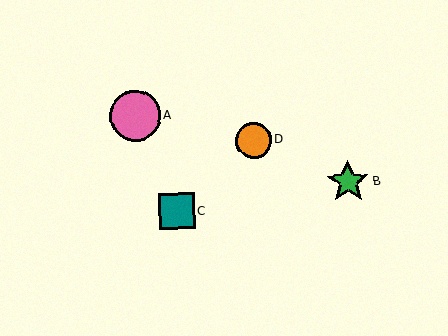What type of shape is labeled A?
Shape A is a pink circle.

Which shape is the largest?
The pink circle (labeled A) is the largest.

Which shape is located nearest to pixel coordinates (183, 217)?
The teal square (labeled C) at (177, 211) is nearest to that location.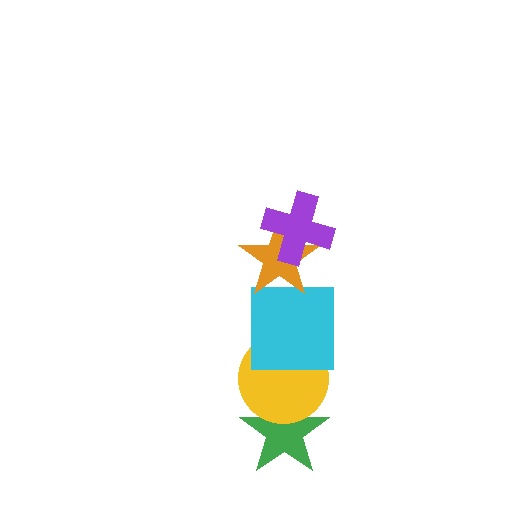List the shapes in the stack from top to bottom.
From top to bottom: the purple cross, the orange star, the cyan square, the yellow circle, the green star.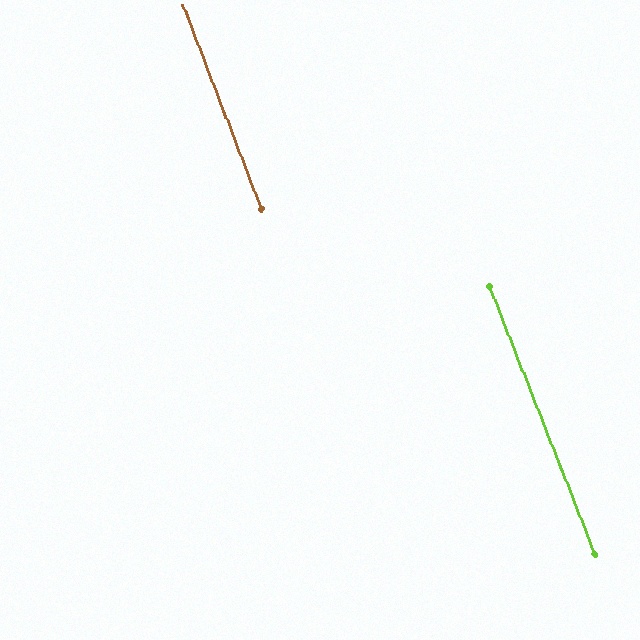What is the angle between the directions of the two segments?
Approximately 1 degree.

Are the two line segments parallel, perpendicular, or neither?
Parallel — their directions differ by only 0.7°.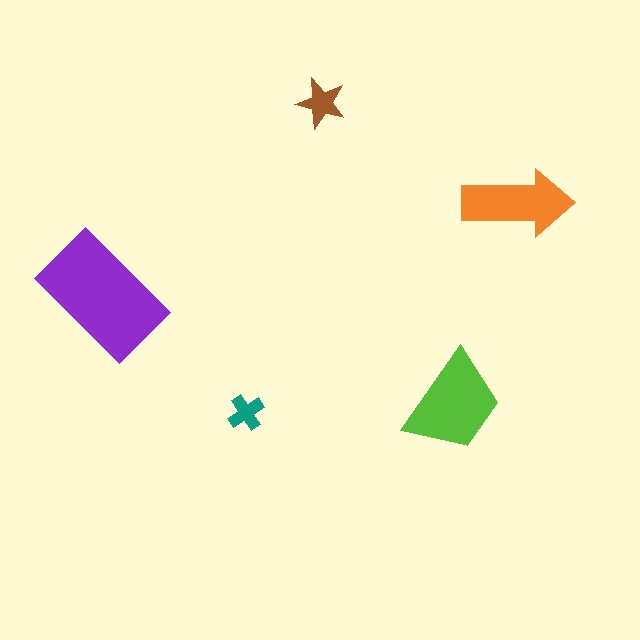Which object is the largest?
The purple rectangle.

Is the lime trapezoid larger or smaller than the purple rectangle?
Smaller.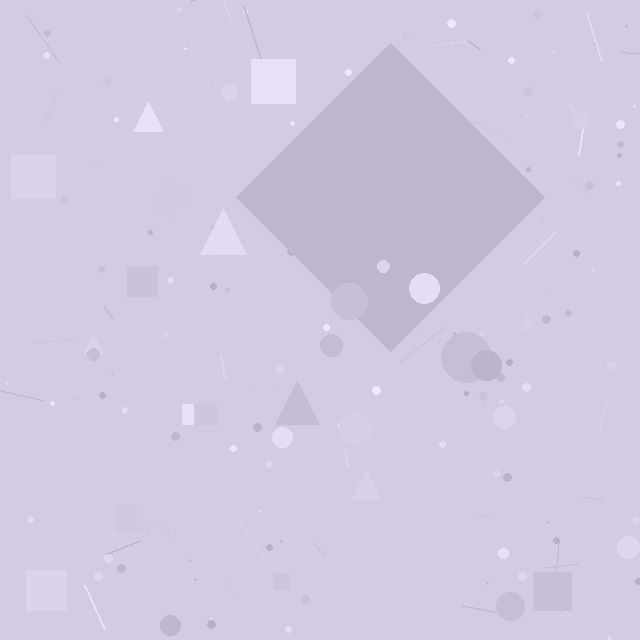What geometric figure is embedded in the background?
A diamond is embedded in the background.